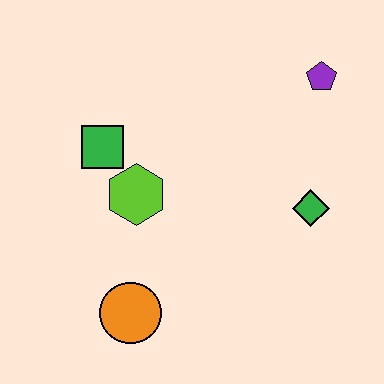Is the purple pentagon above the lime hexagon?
Yes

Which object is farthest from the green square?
The purple pentagon is farthest from the green square.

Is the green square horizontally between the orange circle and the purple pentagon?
No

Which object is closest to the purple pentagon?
The green diamond is closest to the purple pentagon.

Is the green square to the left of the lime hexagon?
Yes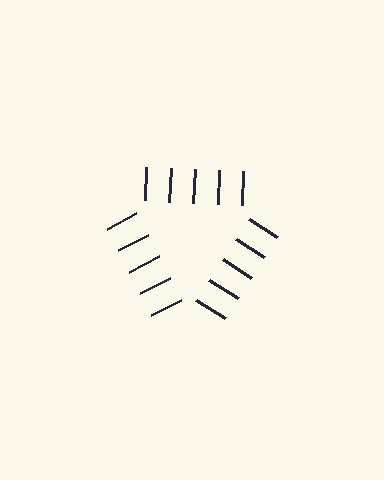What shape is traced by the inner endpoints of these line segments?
An illusory triangle — the line segments terminate on its edges but no continuous stroke is drawn.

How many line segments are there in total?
15 — 5 along each of the 3 edges.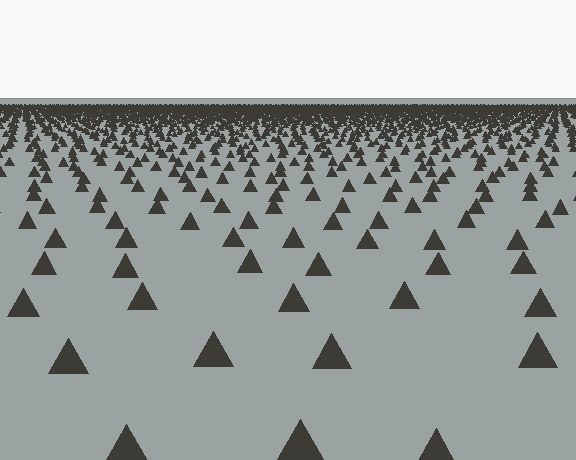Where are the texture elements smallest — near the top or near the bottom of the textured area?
Near the top.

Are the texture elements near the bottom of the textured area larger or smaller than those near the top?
Larger. Near the bottom, elements are closer to the viewer and appear at a bigger on-screen size.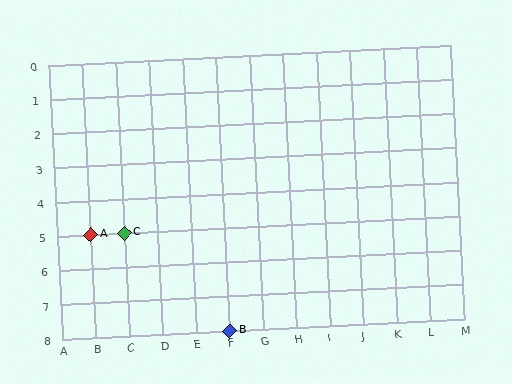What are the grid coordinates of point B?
Point B is at grid coordinates (F, 8).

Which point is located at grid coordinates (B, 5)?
Point A is at (B, 5).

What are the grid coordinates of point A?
Point A is at grid coordinates (B, 5).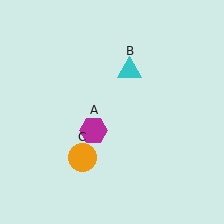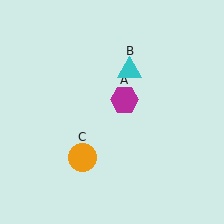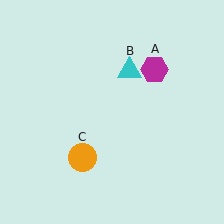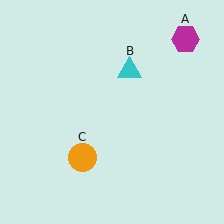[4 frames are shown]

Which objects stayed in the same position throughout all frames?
Cyan triangle (object B) and orange circle (object C) remained stationary.